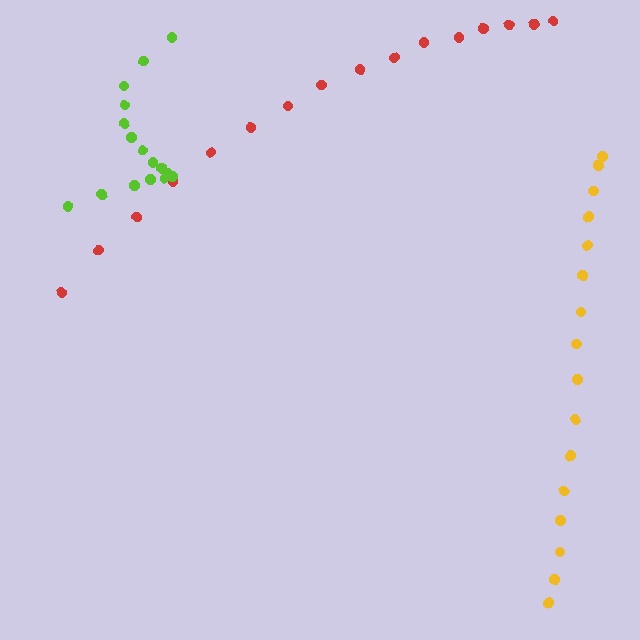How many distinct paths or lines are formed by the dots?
There are 3 distinct paths.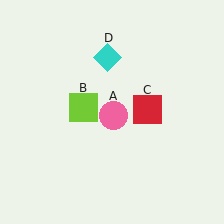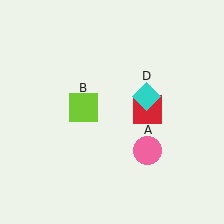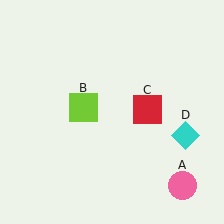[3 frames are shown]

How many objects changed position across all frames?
2 objects changed position: pink circle (object A), cyan diamond (object D).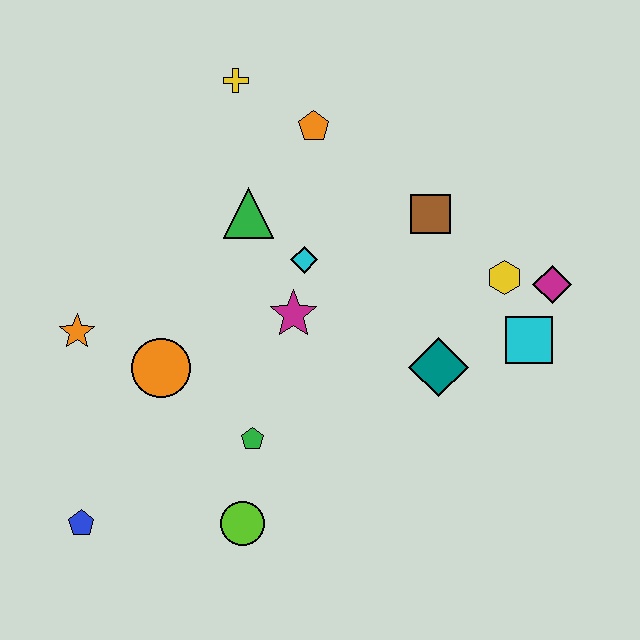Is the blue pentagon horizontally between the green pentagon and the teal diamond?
No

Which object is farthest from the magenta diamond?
The blue pentagon is farthest from the magenta diamond.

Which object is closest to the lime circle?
The green pentagon is closest to the lime circle.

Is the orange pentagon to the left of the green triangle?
No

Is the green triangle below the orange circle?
No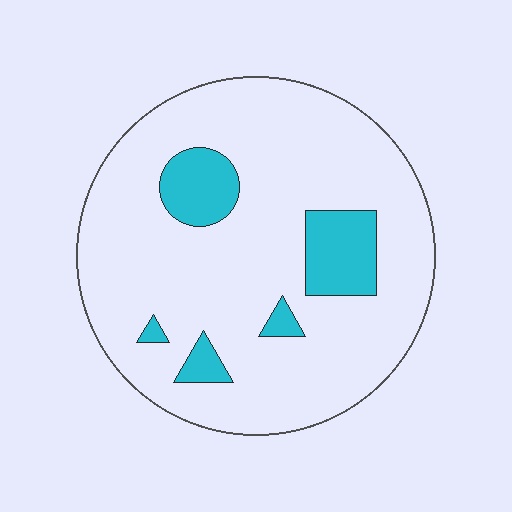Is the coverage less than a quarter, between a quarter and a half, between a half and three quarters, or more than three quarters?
Less than a quarter.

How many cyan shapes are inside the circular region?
5.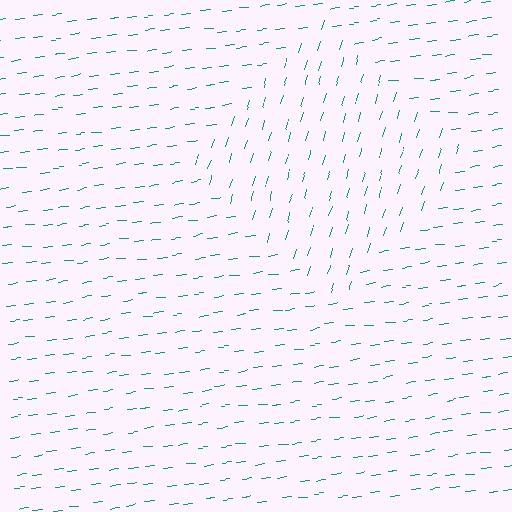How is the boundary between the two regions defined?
The boundary is defined purely by a change in line orientation (approximately 66 degrees difference). All lines are the same color and thickness.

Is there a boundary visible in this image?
Yes, there is a texture boundary formed by a change in line orientation.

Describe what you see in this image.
The image is filled with small teal line segments. A diamond region in the image has lines oriented differently from the surrounding lines, creating a visible texture boundary.